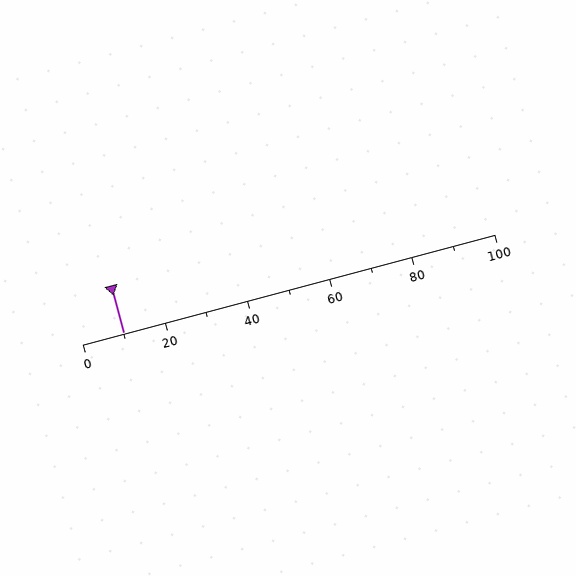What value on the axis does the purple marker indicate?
The marker indicates approximately 10.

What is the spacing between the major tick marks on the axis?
The major ticks are spaced 20 apart.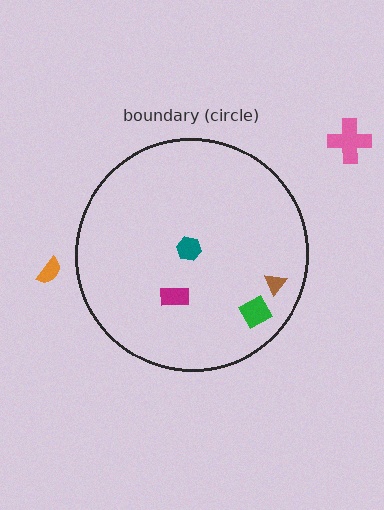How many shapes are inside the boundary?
4 inside, 2 outside.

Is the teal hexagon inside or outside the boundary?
Inside.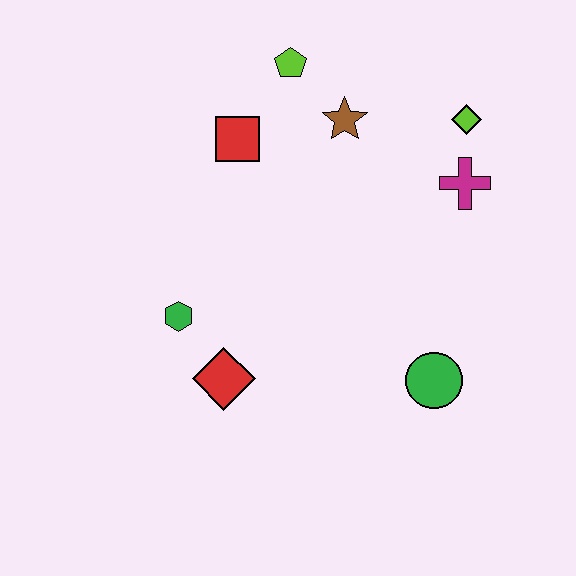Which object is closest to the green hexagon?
The red diamond is closest to the green hexagon.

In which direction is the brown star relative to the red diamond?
The brown star is above the red diamond.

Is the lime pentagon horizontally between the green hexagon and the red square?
No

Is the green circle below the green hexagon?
Yes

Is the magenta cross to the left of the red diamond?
No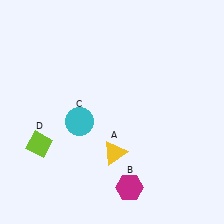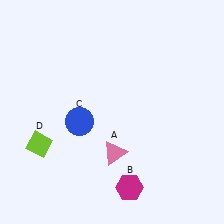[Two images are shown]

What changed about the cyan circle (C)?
In Image 1, C is cyan. In Image 2, it changed to blue.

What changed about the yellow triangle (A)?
In Image 1, A is yellow. In Image 2, it changed to pink.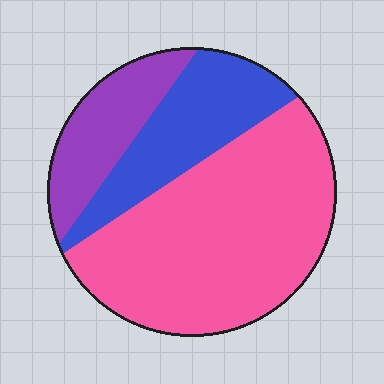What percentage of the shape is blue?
Blue covers about 25% of the shape.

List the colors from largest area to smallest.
From largest to smallest: pink, blue, purple.